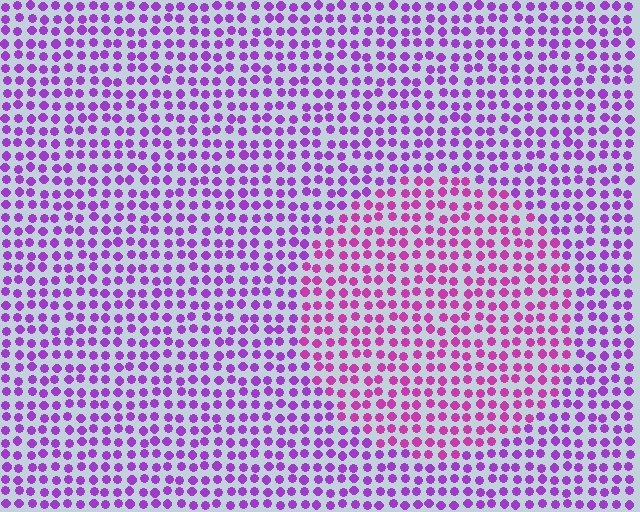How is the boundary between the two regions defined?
The boundary is defined purely by a slight shift in hue (about 29 degrees). Spacing, size, and orientation are identical on both sides.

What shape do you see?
I see a circle.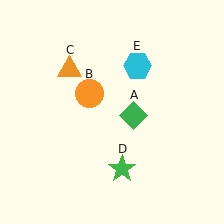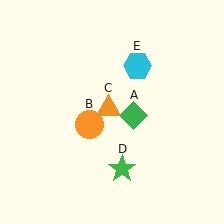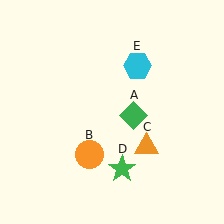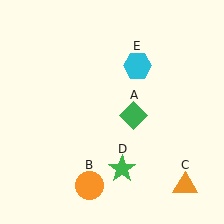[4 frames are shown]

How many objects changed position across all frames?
2 objects changed position: orange circle (object B), orange triangle (object C).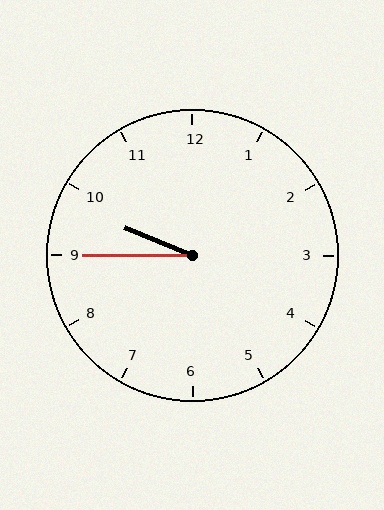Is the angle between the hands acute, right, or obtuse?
It is acute.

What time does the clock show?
9:45.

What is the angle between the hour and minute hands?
Approximately 22 degrees.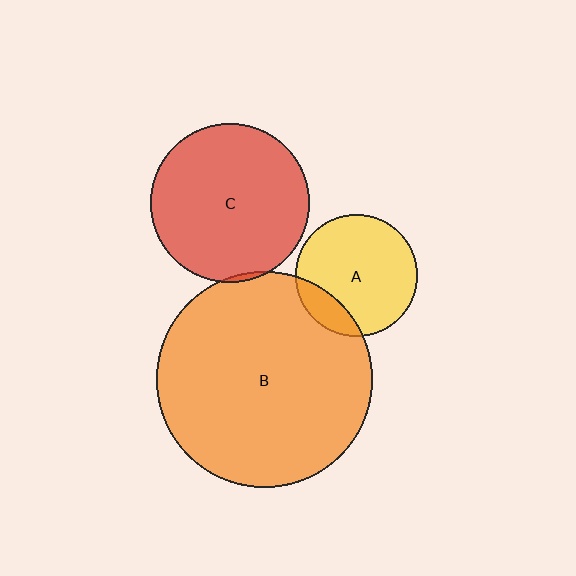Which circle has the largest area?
Circle B (orange).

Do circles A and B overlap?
Yes.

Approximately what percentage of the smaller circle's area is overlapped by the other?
Approximately 15%.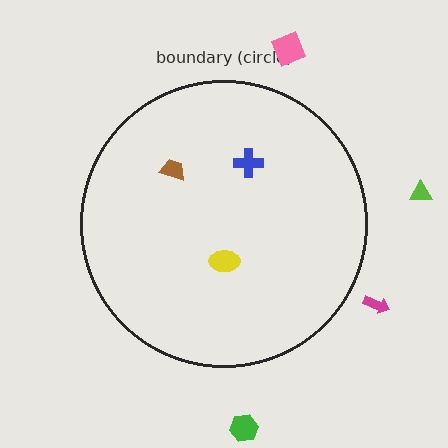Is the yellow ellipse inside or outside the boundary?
Inside.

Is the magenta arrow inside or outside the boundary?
Outside.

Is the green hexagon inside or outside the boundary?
Outside.